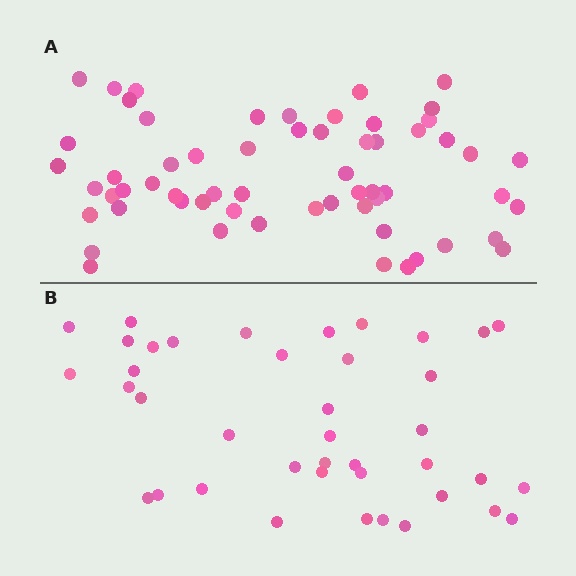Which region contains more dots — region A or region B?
Region A (the top region) has more dots.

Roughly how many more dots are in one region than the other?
Region A has approximately 20 more dots than region B.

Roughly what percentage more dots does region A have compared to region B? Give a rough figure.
About 50% more.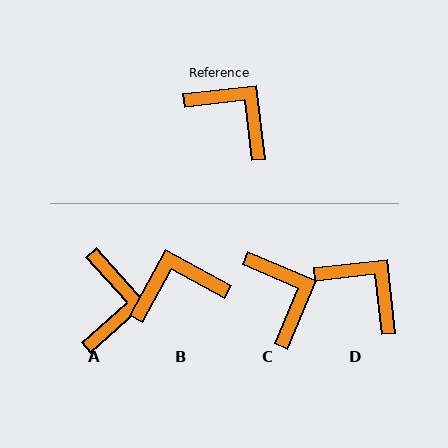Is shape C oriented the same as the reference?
No, it is off by about 30 degrees.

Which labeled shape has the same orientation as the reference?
D.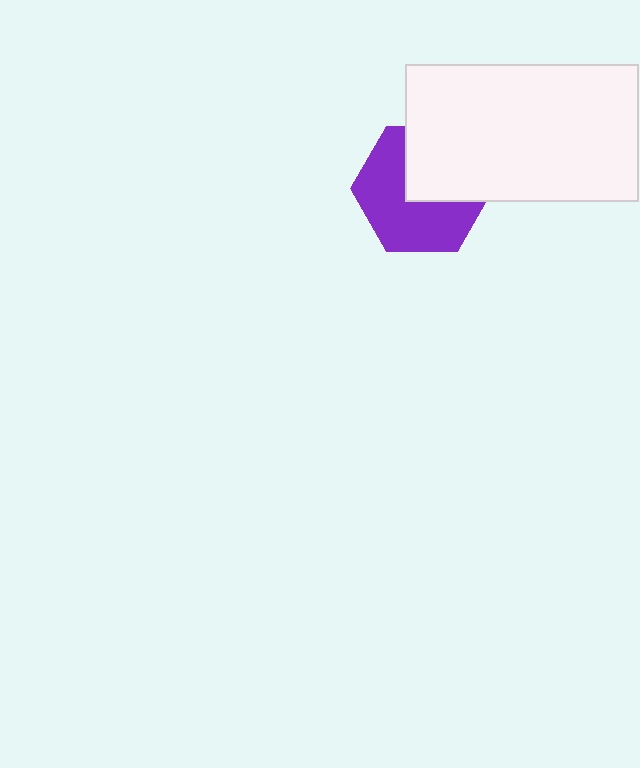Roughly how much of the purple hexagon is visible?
About half of it is visible (roughly 59%).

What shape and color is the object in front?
The object in front is a white rectangle.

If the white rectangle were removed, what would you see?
You would see the complete purple hexagon.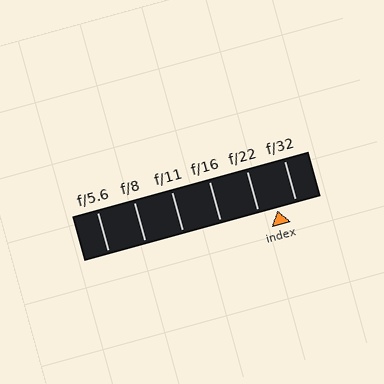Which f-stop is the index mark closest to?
The index mark is closest to f/22.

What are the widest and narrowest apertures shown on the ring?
The widest aperture shown is f/5.6 and the narrowest is f/32.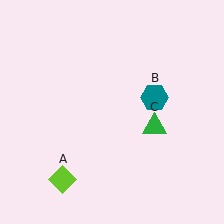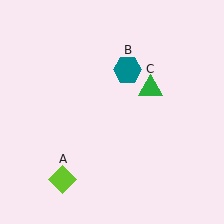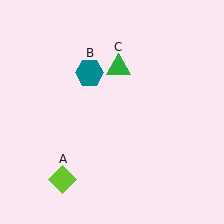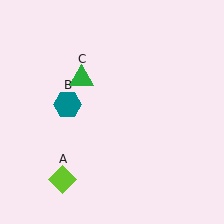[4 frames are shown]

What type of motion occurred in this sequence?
The teal hexagon (object B), green triangle (object C) rotated counterclockwise around the center of the scene.